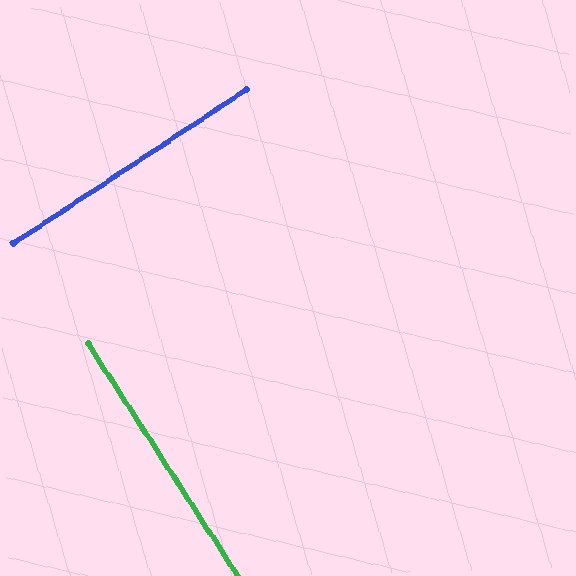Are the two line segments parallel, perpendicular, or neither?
Perpendicular — they meet at approximately 89°.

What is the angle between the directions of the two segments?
Approximately 89 degrees.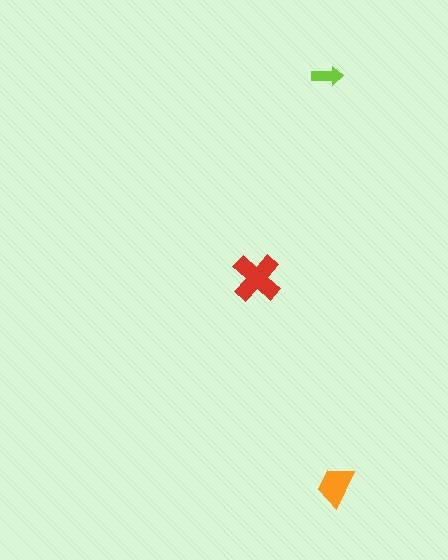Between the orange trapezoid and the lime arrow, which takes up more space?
The orange trapezoid.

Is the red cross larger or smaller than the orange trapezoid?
Larger.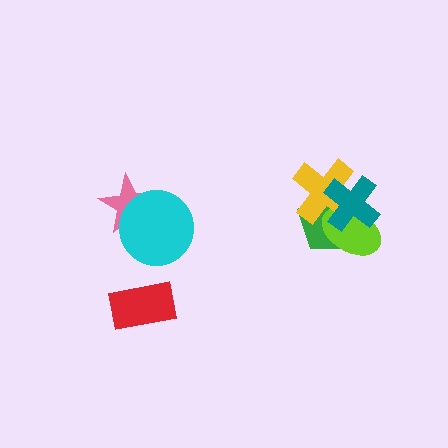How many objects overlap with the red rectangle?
0 objects overlap with the red rectangle.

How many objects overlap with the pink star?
1 object overlaps with the pink star.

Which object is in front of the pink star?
The cyan circle is in front of the pink star.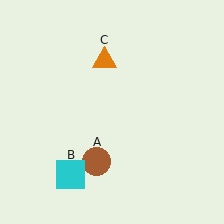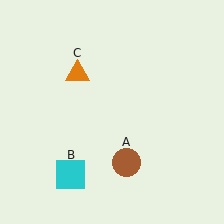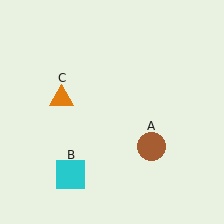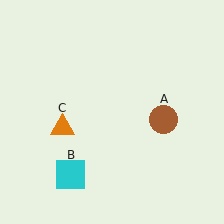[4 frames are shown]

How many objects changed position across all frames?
2 objects changed position: brown circle (object A), orange triangle (object C).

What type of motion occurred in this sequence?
The brown circle (object A), orange triangle (object C) rotated counterclockwise around the center of the scene.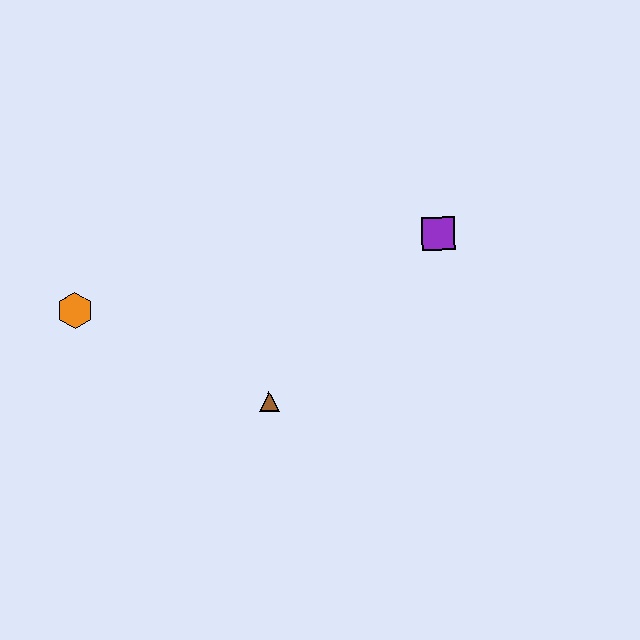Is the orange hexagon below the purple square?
Yes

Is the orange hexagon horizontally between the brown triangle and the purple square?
No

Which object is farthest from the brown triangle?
The purple square is farthest from the brown triangle.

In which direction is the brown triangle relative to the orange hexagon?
The brown triangle is to the right of the orange hexagon.